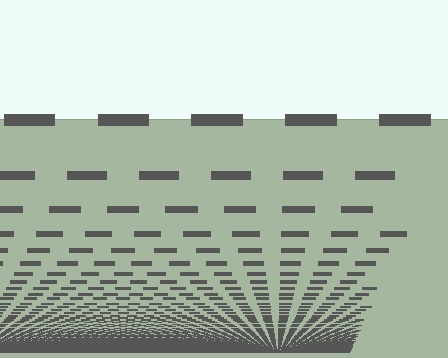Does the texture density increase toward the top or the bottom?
Density increases toward the bottom.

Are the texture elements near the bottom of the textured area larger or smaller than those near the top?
Smaller. The gradient is inverted — elements near the bottom are smaller and denser.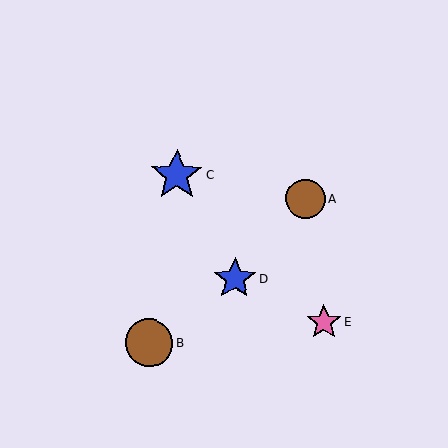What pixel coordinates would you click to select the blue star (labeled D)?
Click at (235, 279) to select the blue star D.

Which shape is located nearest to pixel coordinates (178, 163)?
The blue star (labeled C) at (177, 175) is nearest to that location.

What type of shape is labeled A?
Shape A is a brown circle.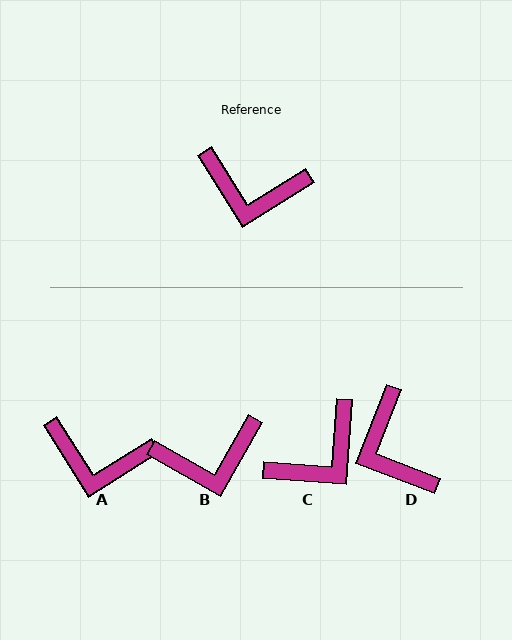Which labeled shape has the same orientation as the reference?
A.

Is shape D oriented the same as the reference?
No, it is off by about 53 degrees.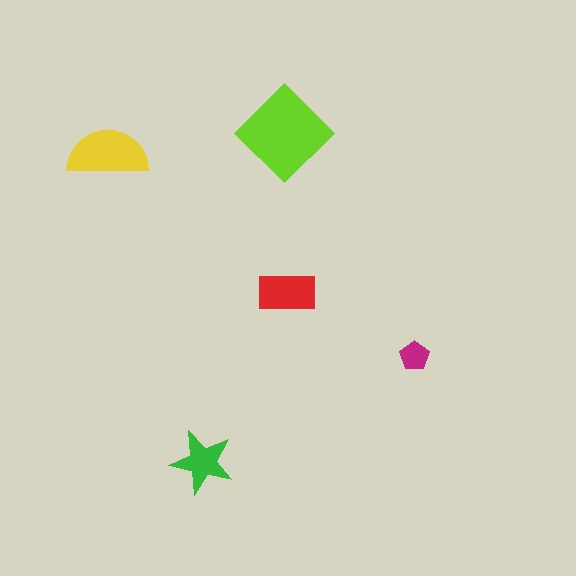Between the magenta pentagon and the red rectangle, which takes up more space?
The red rectangle.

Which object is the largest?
The lime diamond.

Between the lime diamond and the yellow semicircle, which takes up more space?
The lime diamond.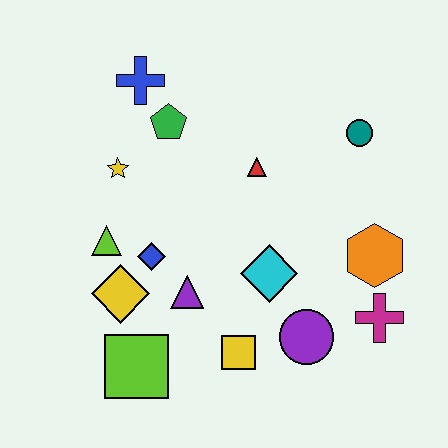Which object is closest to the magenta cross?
The orange hexagon is closest to the magenta cross.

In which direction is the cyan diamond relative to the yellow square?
The cyan diamond is above the yellow square.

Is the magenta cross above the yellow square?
Yes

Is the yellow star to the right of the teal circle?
No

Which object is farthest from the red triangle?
The lime square is farthest from the red triangle.